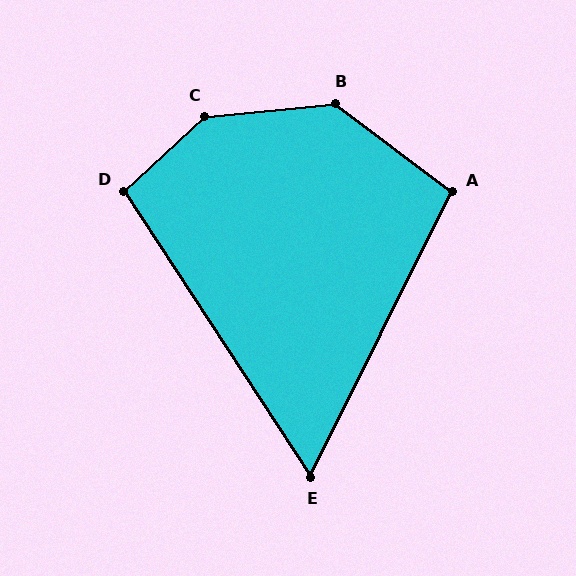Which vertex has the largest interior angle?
C, at approximately 143 degrees.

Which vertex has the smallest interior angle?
E, at approximately 60 degrees.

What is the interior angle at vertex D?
Approximately 100 degrees (obtuse).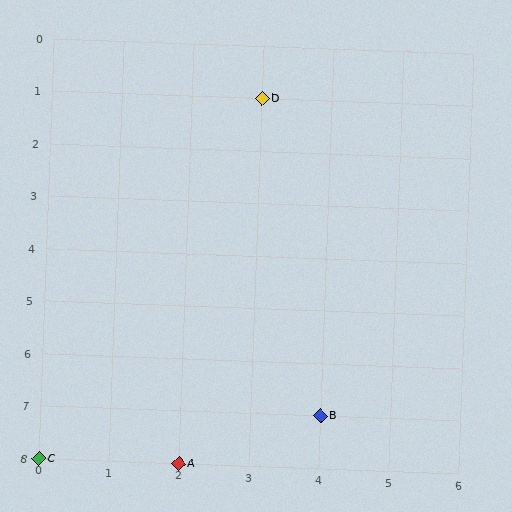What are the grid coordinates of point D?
Point D is at grid coordinates (3, 1).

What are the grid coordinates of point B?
Point B is at grid coordinates (4, 7).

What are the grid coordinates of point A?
Point A is at grid coordinates (2, 8).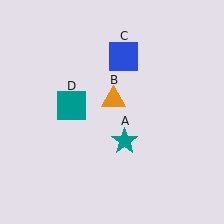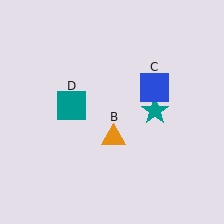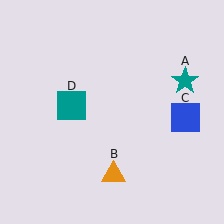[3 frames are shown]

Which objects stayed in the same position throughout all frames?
Teal square (object D) remained stationary.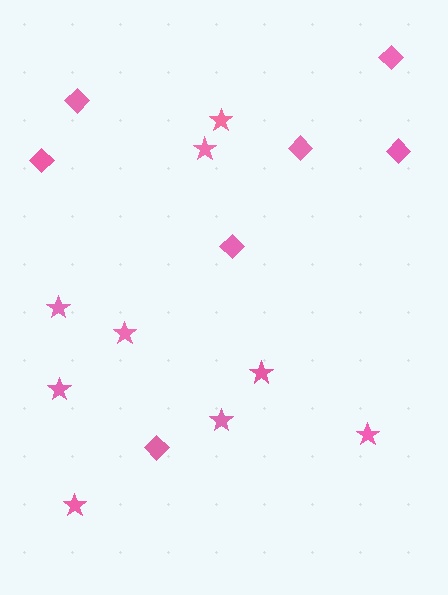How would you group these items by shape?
There are 2 groups: one group of diamonds (7) and one group of stars (9).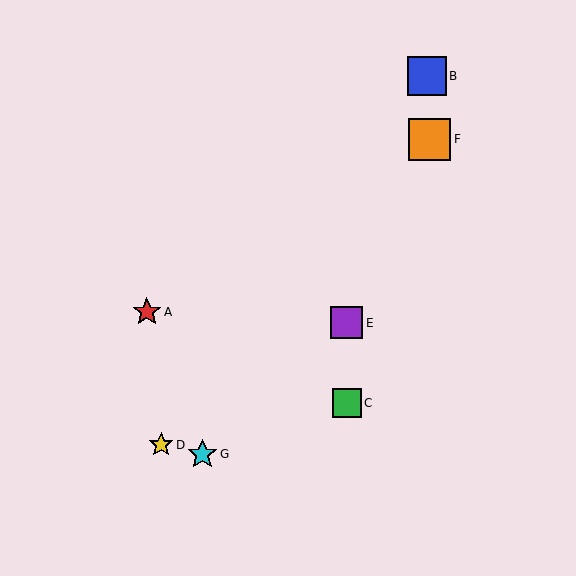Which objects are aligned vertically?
Objects C, E are aligned vertically.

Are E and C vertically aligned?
Yes, both are at x≈347.